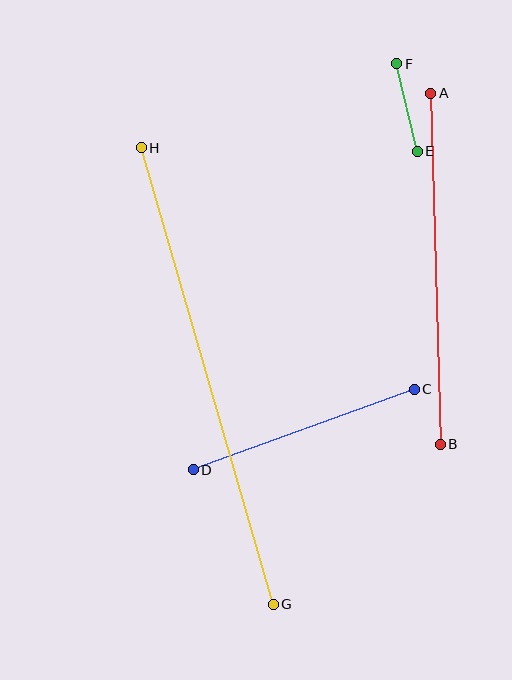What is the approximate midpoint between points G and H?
The midpoint is at approximately (207, 376) pixels.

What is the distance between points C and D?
The distance is approximately 235 pixels.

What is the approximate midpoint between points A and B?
The midpoint is at approximately (436, 269) pixels.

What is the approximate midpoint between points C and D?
The midpoint is at approximately (304, 429) pixels.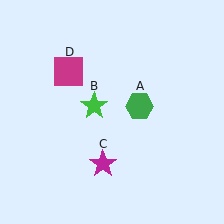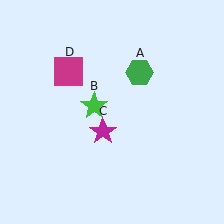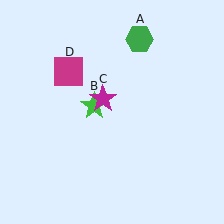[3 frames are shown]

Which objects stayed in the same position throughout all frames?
Green star (object B) and magenta square (object D) remained stationary.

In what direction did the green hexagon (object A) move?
The green hexagon (object A) moved up.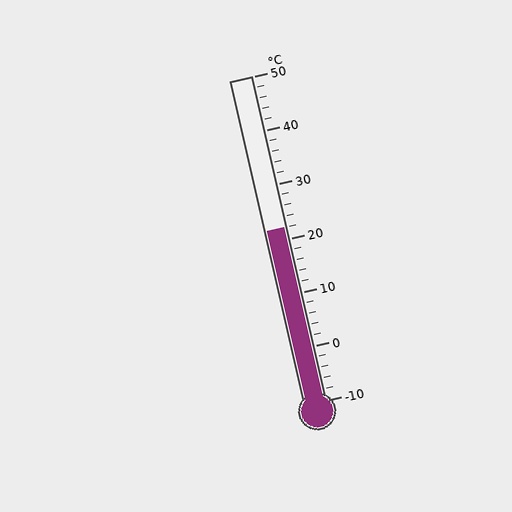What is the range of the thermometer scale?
The thermometer scale ranges from -10°C to 50°C.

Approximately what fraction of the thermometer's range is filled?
The thermometer is filled to approximately 55% of its range.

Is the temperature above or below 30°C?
The temperature is below 30°C.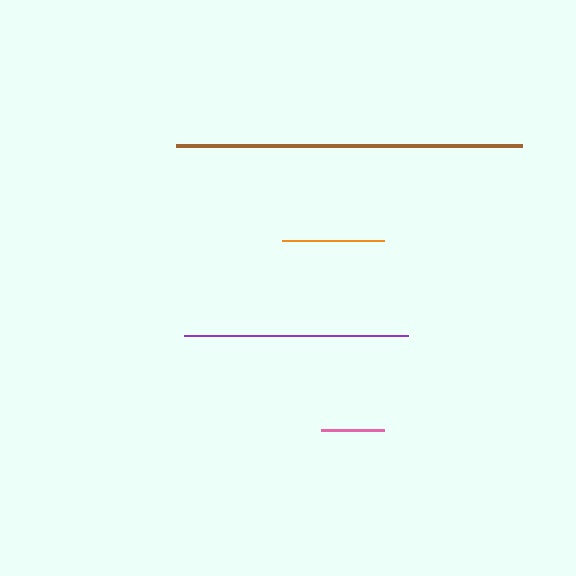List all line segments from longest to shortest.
From longest to shortest: brown, purple, orange, pink.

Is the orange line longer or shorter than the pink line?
The orange line is longer than the pink line.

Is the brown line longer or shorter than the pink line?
The brown line is longer than the pink line.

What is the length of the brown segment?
The brown segment is approximately 347 pixels long.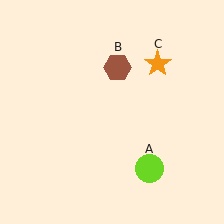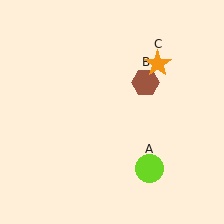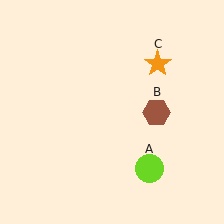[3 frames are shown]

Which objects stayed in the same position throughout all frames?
Lime circle (object A) and orange star (object C) remained stationary.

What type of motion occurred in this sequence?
The brown hexagon (object B) rotated clockwise around the center of the scene.